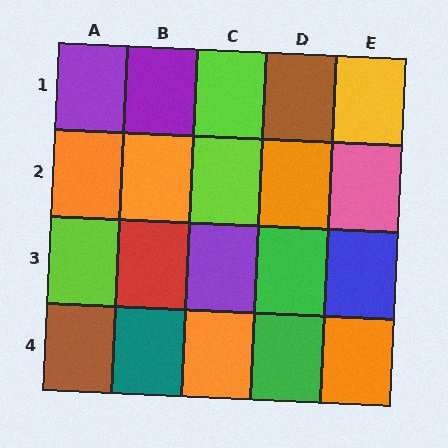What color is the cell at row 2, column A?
Orange.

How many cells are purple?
3 cells are purple.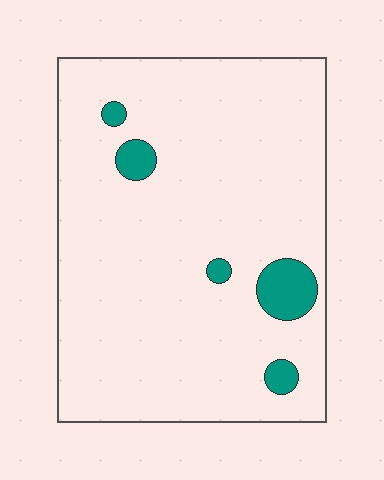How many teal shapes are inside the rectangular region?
5.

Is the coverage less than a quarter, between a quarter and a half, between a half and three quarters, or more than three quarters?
Less than a quarter.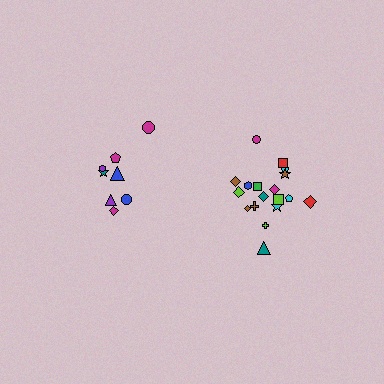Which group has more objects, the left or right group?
The right group.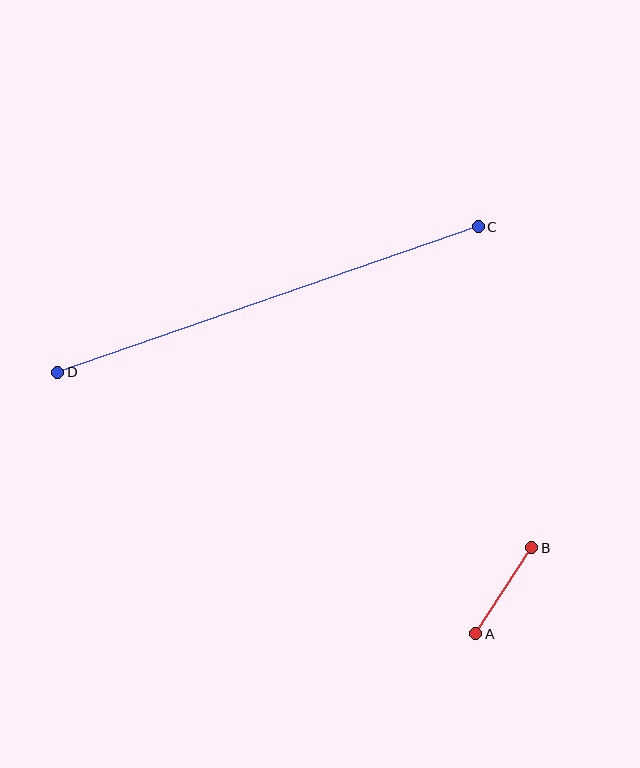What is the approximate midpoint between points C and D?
The midpoint is at approximately (268, 299) pixels.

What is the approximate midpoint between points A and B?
The midpoint is at approximately (504, 591) pixels.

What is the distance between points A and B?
The distance is approximately 102 pixels.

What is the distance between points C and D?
The distance is approximately 445 pixels.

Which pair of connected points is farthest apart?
Points C and D are farthest apart.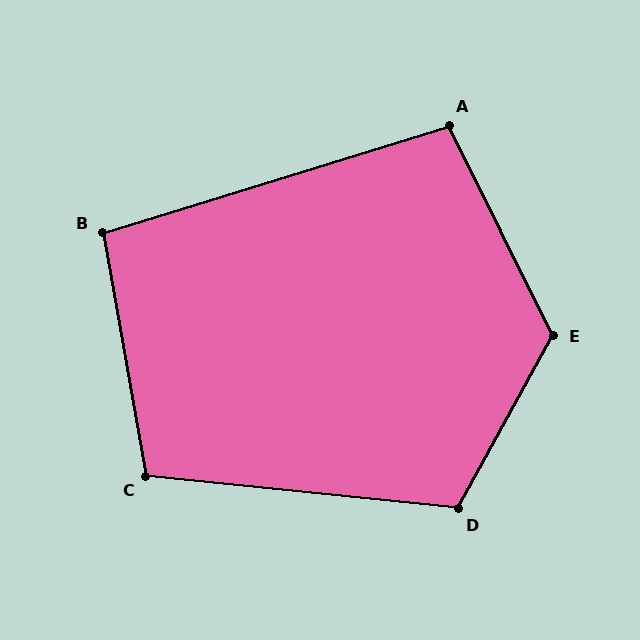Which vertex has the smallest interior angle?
B, at approximately 97 degrees.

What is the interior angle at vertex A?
Approximately 99 degrees (obtuse).